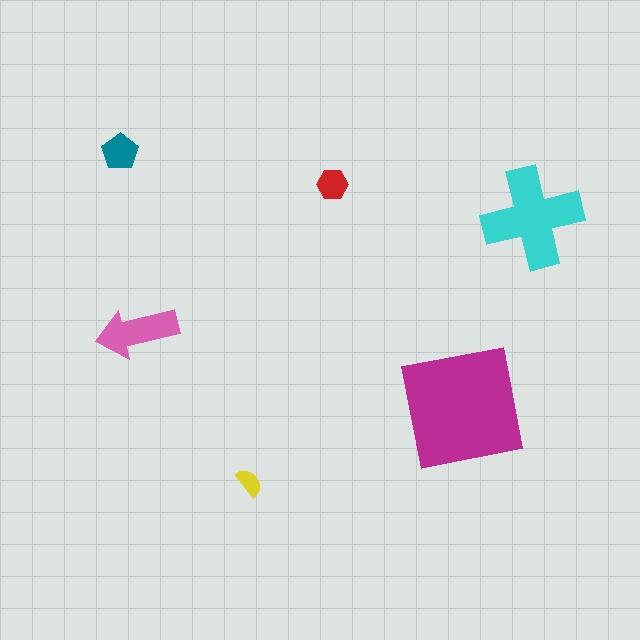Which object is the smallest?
The yellow semicircle.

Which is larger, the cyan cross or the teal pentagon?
The cyan cross.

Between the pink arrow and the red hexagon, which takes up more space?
The pink arrow.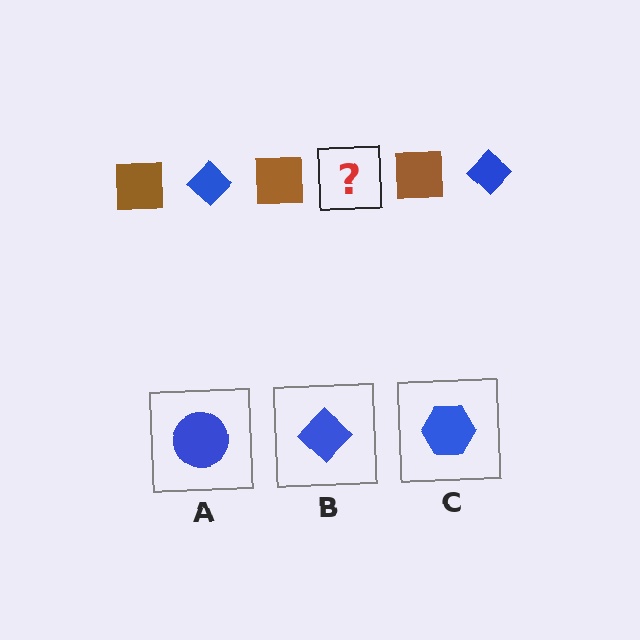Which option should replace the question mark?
Option B.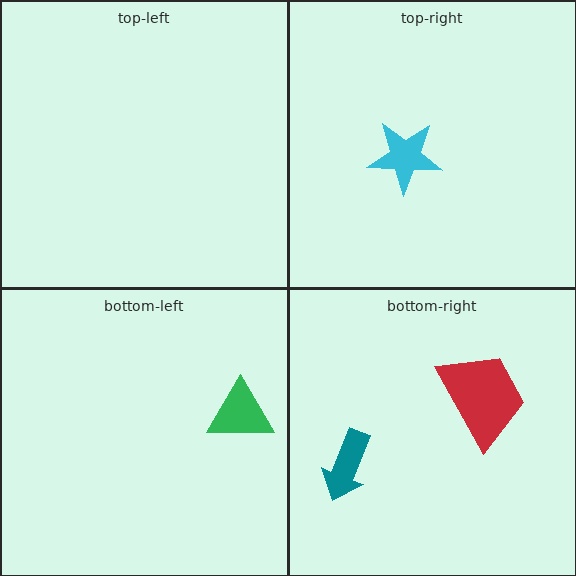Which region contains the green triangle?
The bottom-left region.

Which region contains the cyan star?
The top-right region.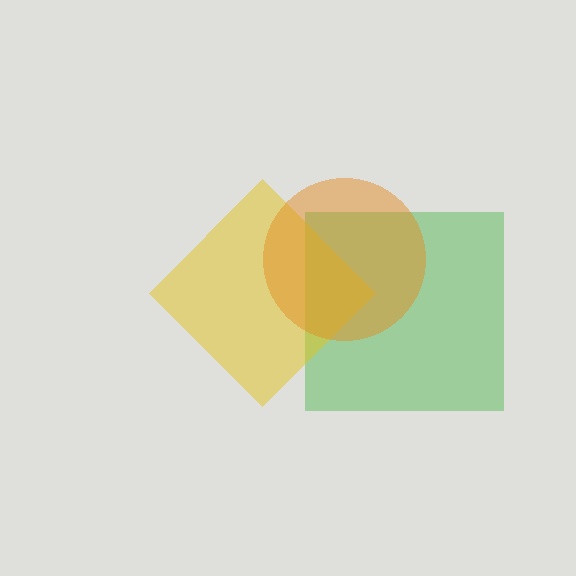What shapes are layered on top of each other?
The layered shapes are: a green square, a yellow diamond, an orange circle.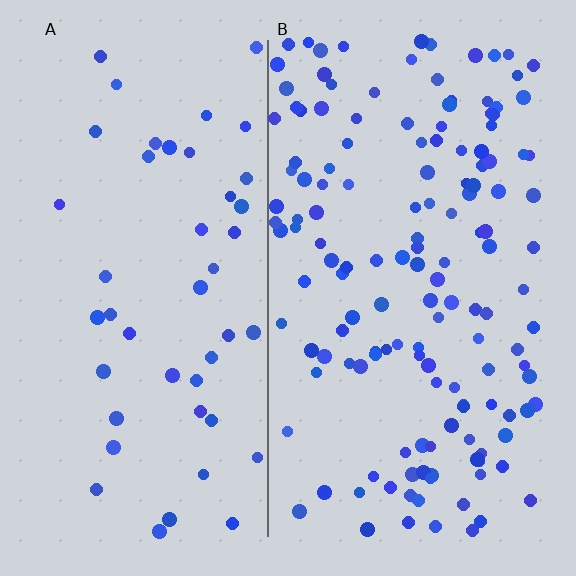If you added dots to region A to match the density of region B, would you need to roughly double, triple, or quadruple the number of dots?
Approximately triple.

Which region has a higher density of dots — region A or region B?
B (the right).